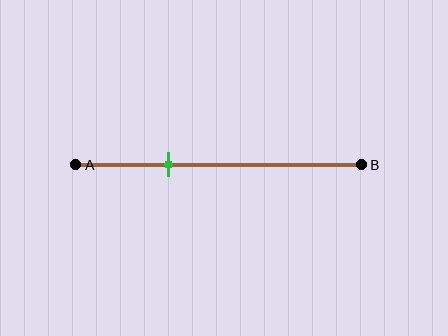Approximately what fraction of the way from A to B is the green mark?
The green mark is approximately 30% of the way from A to B.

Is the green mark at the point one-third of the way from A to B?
Yes, the mark is approximately at the one-third point.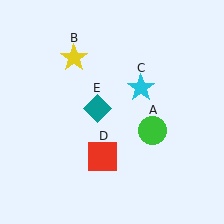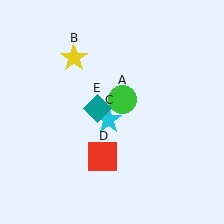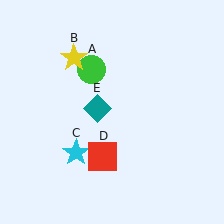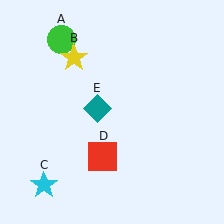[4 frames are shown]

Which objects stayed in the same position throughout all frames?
Yellow star (object B) and red square (object D) and teal diamond (object E) remained stationary.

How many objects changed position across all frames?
2 objects changed position: green circle (object A), cyan star (object C).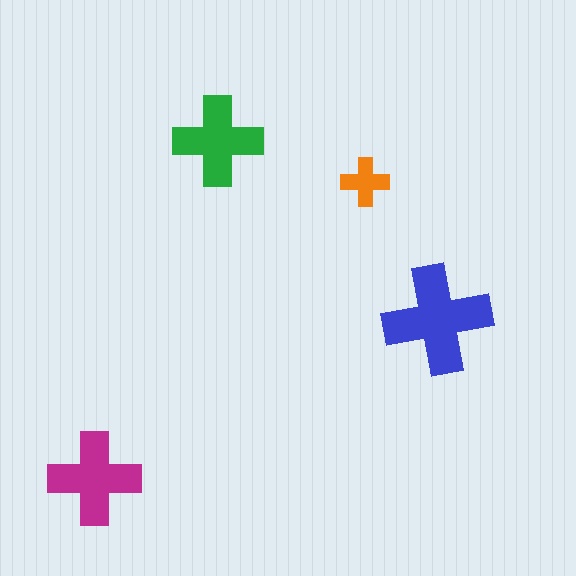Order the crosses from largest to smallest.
the blue one, the magenta one, the green one, the orange one.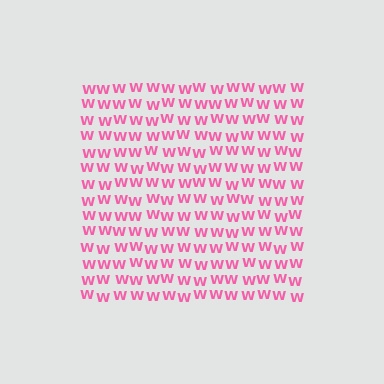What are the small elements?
The small elements are letter W's.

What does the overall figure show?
The overall figure shows a square.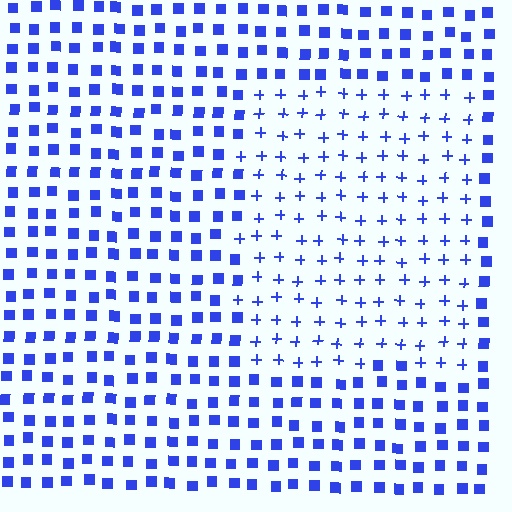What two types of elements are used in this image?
The image uses plus signs inside the rectangle region and squares outside it.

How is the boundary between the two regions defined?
The boundary is defined by a change in element shape: plus signs inside vs. squares outside. All elements share the same color and spacing.